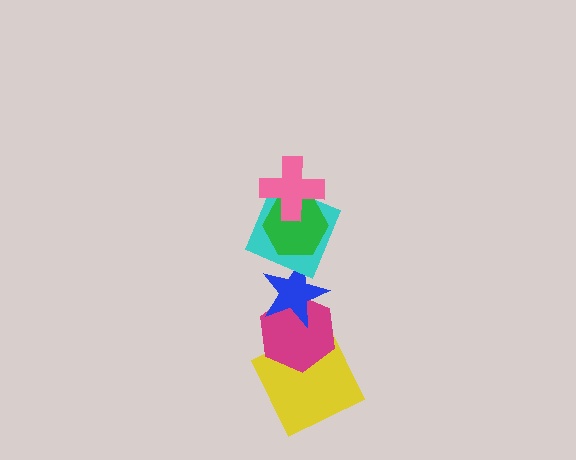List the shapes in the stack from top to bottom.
From top to bottom: the pink cross, the green hexagon, the cyan square, the blue star, the magenta hexagon, the yellow square.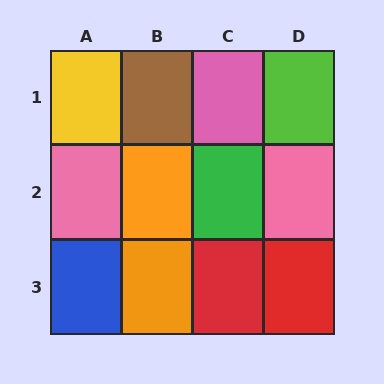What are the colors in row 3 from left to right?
Blue, orange, red, red.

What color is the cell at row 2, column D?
Pink.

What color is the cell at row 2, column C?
Green.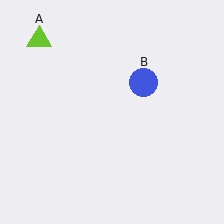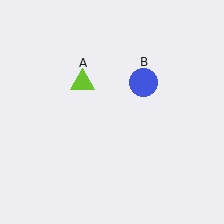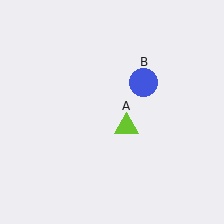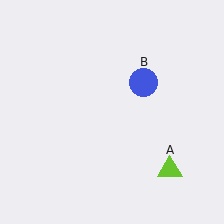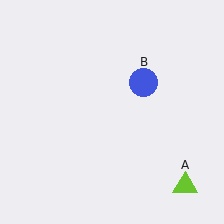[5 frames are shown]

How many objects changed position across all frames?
1 object changed position: lime triangle (object A).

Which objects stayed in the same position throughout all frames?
Blue circle (object B) remained stationary.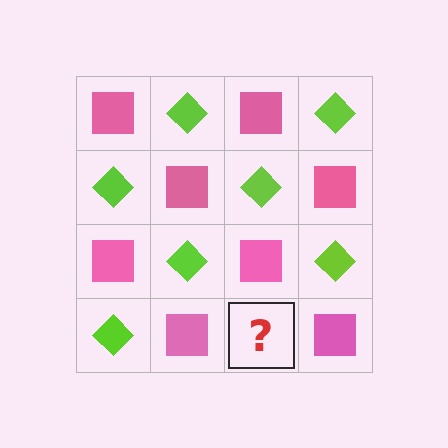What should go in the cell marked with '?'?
The missing cell should contain a lime diamond.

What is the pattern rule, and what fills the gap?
The rule is that it alternates pink square and lime diamond in a checkerboard pattern. The gap should be filled with a lime diamond.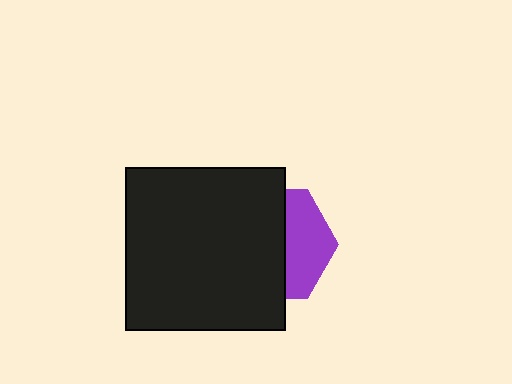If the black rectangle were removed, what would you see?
You would see the complete purple hexagon.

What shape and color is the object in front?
The object in front is a black rectangle.